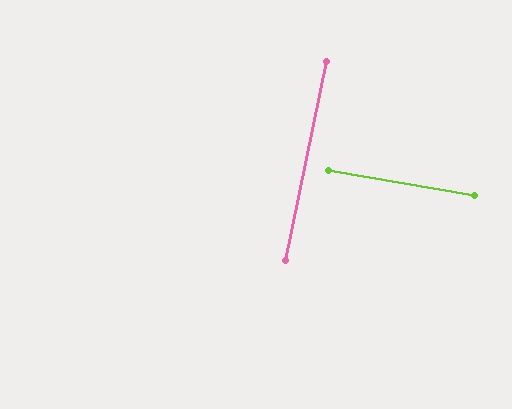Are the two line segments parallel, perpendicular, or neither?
Perpendicular — they meet at approximately 88°.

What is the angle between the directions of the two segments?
Approximately 88 degrees.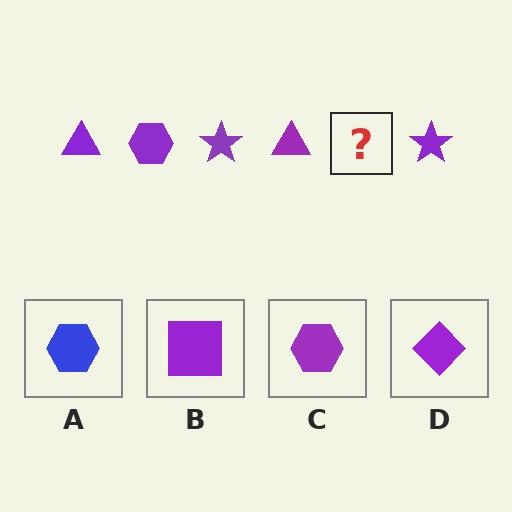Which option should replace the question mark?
Option C.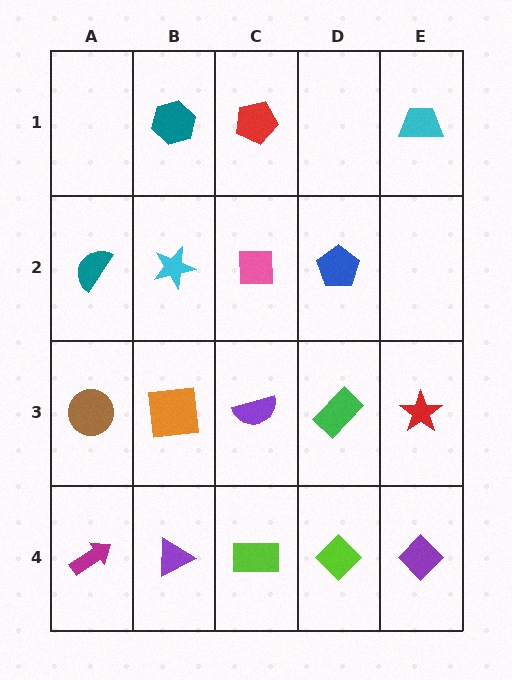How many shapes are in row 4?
5 shapes.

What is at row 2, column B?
A cyan star.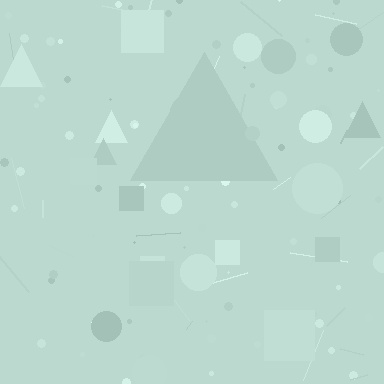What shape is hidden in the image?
A triangle is hidden in the image.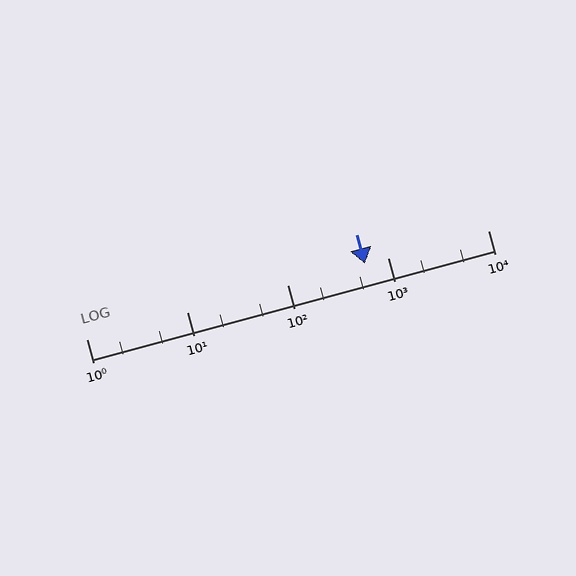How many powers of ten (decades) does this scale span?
The scale spans 4 decades, from 1 to 10000.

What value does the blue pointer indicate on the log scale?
The pointer indicates approximately 600.